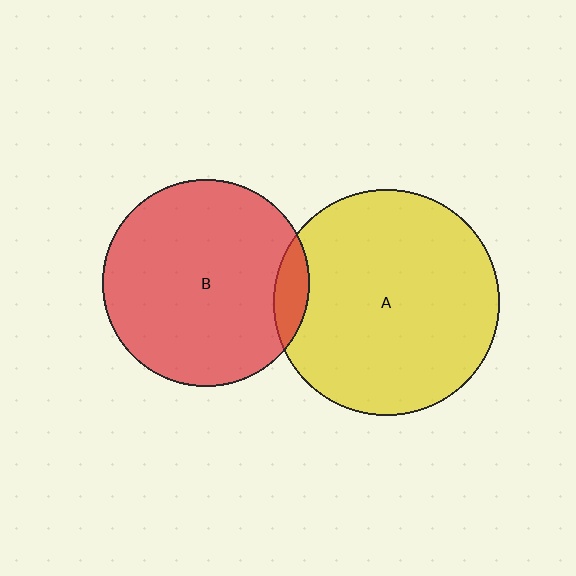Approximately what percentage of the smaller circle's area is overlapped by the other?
Approximately 10%.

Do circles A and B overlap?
Yes.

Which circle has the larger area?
Circle A (yellow).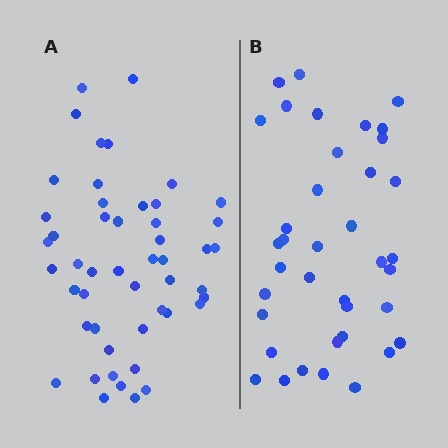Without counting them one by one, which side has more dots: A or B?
Region A (the left region) has more dots.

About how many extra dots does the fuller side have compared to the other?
Region A has roughly 12 or so more dots than region B.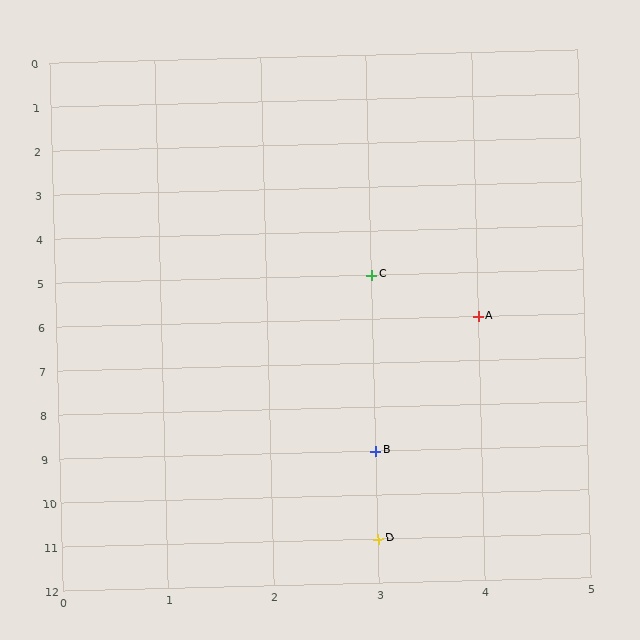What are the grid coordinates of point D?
Point D is at grid coordinates (3, 11).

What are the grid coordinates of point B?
Point B is at grid coordinates (3, 9).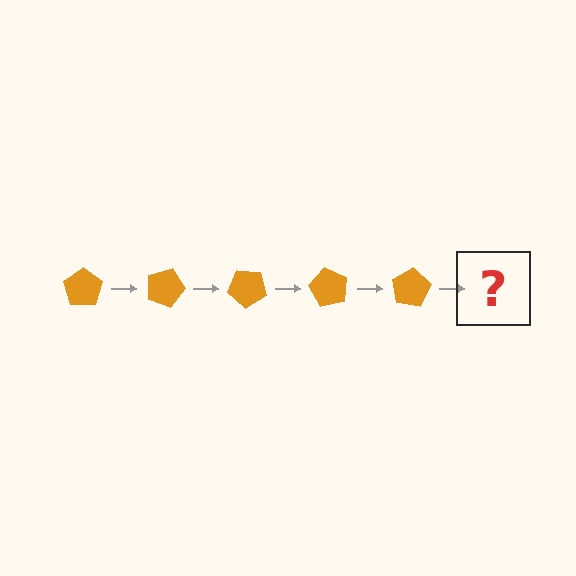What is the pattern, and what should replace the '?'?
The pattern is that the pentagon rotates 20 degrees each step. The '?' should be an orange pentagon rotated 100 degrees.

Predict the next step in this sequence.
The next step is an orange pentagon rotated 100 degrees.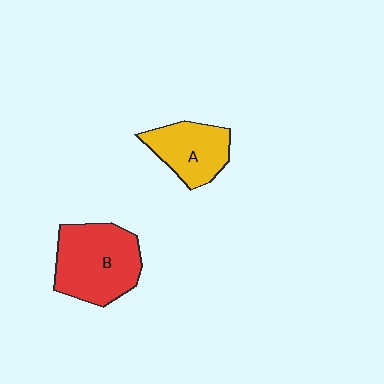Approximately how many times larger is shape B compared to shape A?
Approximately 1.5 times.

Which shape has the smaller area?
Shape A (yellow).